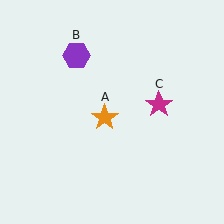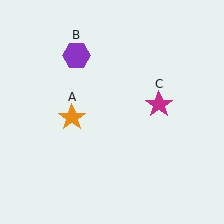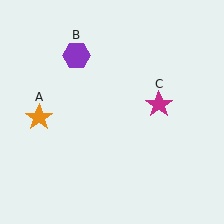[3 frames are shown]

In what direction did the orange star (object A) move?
The orange star (object A) moved left.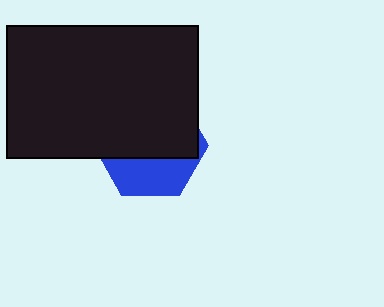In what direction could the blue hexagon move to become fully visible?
The blue hexagon could move down. That would shift it out from behind the black rectangle entirely.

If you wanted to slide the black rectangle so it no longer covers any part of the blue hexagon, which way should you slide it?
Slide it up — that is the most direct way to separate the two shapes.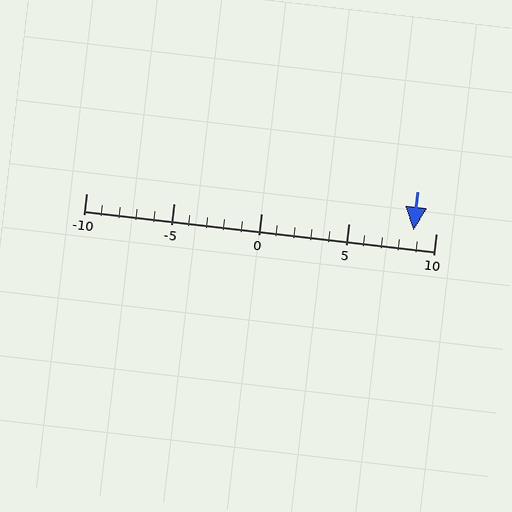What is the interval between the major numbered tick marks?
The major tick marks are spaced 5 units apart.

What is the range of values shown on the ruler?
The ruler shows values from -10 to 10.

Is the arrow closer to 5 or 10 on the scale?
The arrow is closer to 10.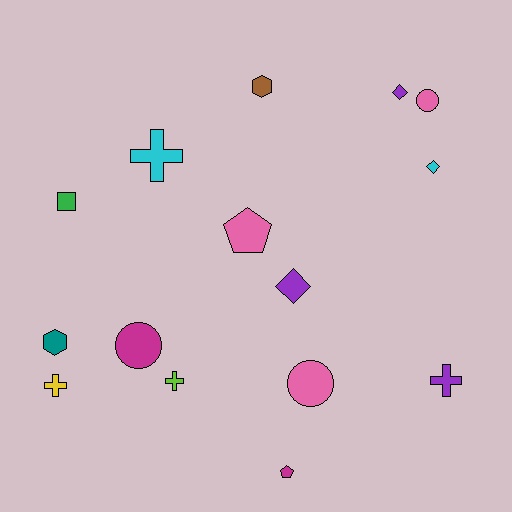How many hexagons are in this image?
There are 2 hexagons.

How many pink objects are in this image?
There are 3 pink objects.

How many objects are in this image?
There are 15 objects.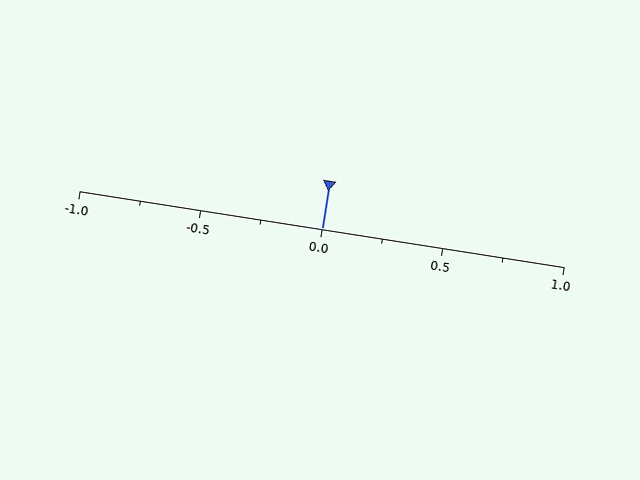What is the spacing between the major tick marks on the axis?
The major ticks are spaced 0.5 apart.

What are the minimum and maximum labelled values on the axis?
The axis runs from -1.0 to 1.0.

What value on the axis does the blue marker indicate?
The marker indicates approximately 0.